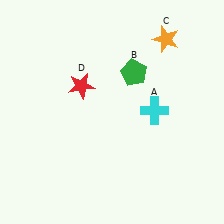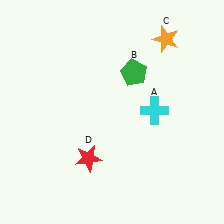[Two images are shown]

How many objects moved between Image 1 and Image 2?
1 object moved between the two images.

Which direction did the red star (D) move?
The red star (D) moved down.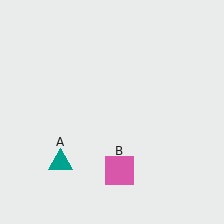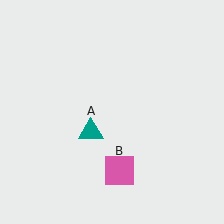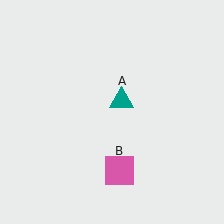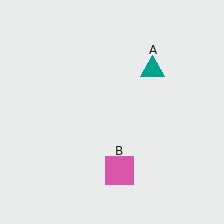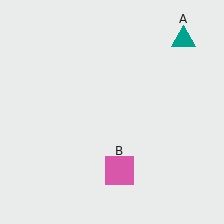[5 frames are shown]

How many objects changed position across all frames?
1 object changed position: teal triangle (object A).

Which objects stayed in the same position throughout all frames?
Pink square (object B) remained stationary.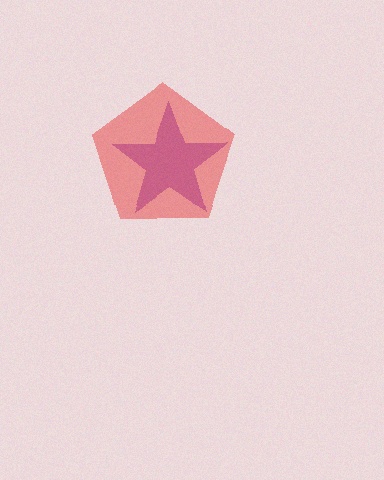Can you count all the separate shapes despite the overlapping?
Yes, there are 2 separate shapes.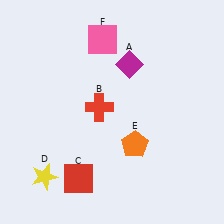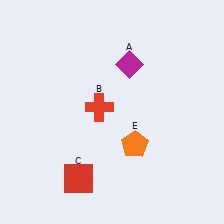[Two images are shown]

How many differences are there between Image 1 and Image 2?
There are 2 differences between the two images.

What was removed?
The yellow star (D), the pink square (F) were removed in Image 2.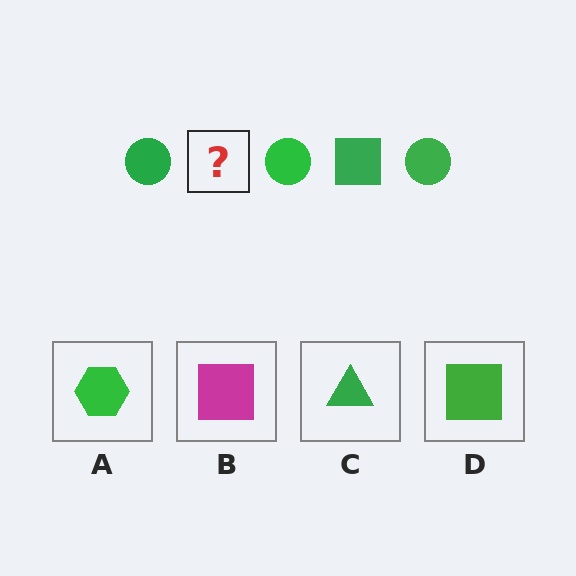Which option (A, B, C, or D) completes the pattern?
D.